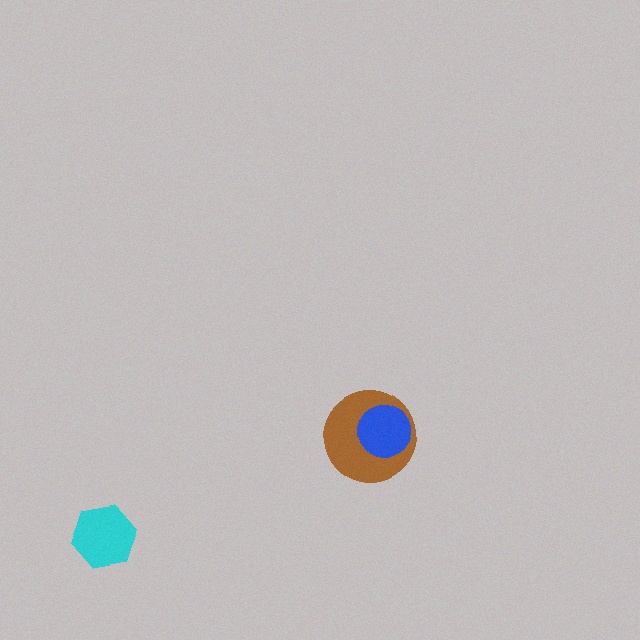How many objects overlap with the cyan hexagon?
0 objects overlap with the cyan hexagon.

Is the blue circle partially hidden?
No, no other shape covers it.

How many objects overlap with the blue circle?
1 object overlaps with the blue circle.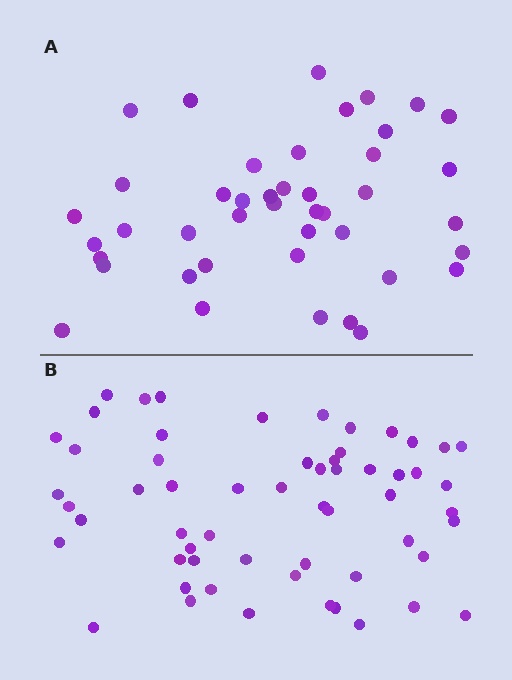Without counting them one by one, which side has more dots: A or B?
Region B (the bottom region) has more dots.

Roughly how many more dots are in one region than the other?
Region B has approximately 15 more dots than region A.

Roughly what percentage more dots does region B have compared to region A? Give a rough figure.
About 35% more.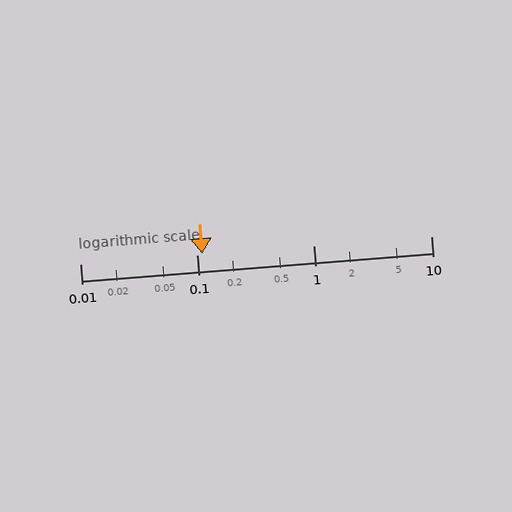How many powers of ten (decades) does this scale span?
The scale spans 3 decades, from 0.01 to 10.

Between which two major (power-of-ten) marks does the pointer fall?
The pointer is between 0.1 and 1.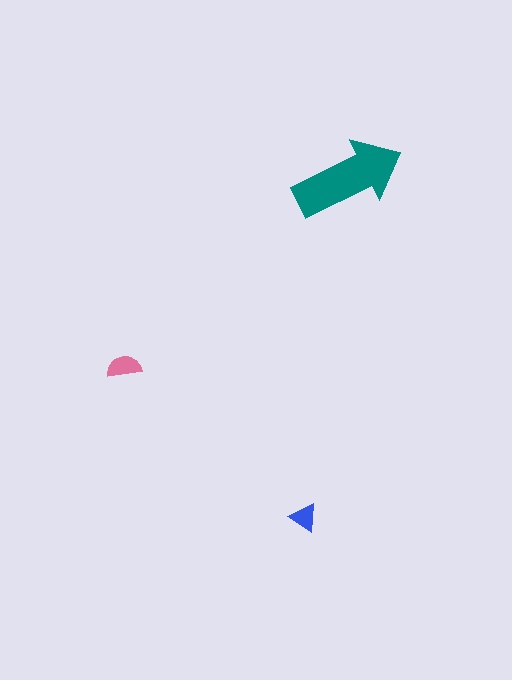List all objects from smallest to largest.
The blue triangle, the pink semicircle, the teal arrow.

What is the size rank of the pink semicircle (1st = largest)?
2nd.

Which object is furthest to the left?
The pink semicircle is leftmost.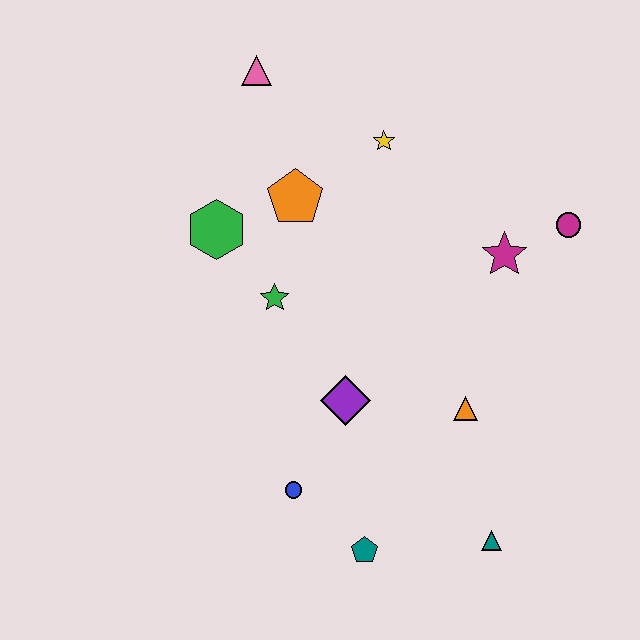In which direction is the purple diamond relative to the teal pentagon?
The purple diamond is above the teal pentagon.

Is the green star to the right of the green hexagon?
Yes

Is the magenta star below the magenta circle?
Yes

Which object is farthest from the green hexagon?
The teal triangle is farthest from the green hexagon.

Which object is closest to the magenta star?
The magenta circle is closest to the magenta star.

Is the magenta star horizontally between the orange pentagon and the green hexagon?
No